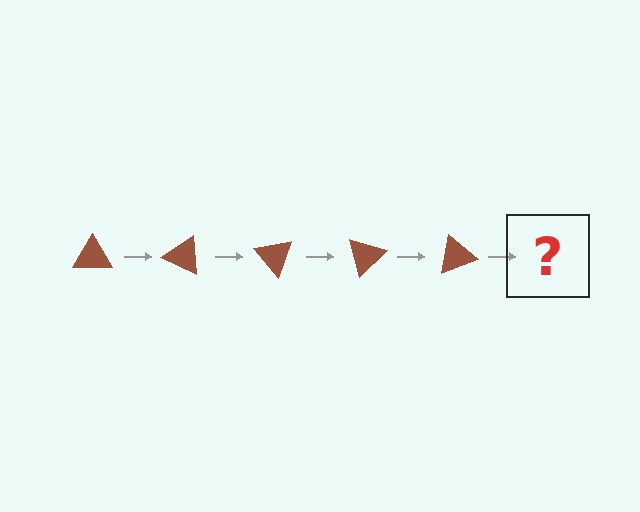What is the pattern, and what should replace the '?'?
The pattern is that the triangle rotates 25 degrees each step. The '?' should be a brown triangle rotated 125 degrees.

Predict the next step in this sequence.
The next step is a brown triangle rotated 125 degrees.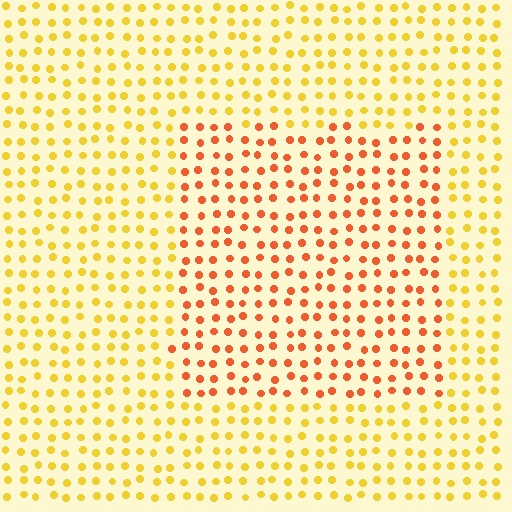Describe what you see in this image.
The image is filled with small yellow elements in a uniform arrangement. A rectangle-shaped region is visible where the elements are tinted to a slightly different hue, forming a subtle color boundary.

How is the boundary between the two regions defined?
The boundary is defined purely by a slight shift in hue (about 36 degrees). Spacing, size, and orientation are identical on both sides.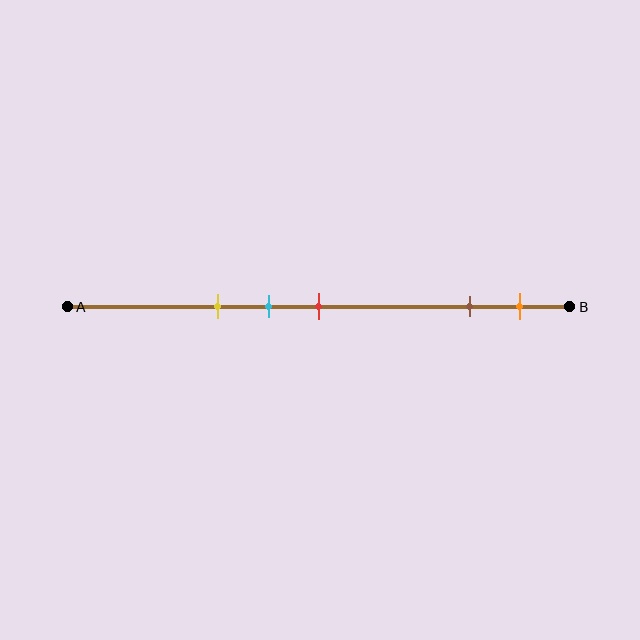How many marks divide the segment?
There are 5 marks dividing the segment.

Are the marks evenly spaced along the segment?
No, the marks are not evenly spaced.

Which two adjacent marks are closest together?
The cyan and red marks are the closest adjacent pair.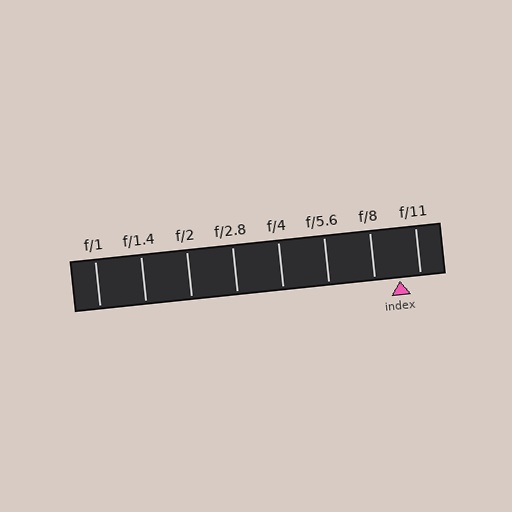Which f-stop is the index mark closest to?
The index mark is closest to f/11.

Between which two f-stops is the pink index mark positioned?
The index mark is between f/8 and f/11.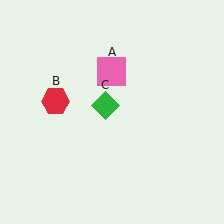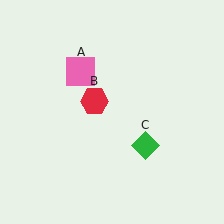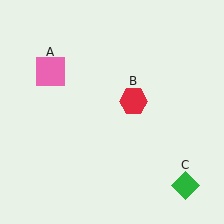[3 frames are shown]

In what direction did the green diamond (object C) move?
The green diamond (object C) moved down and to the right.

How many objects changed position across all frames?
3 objects changed position: pink square (object A), red hexagon (object B), green diamond (object C).